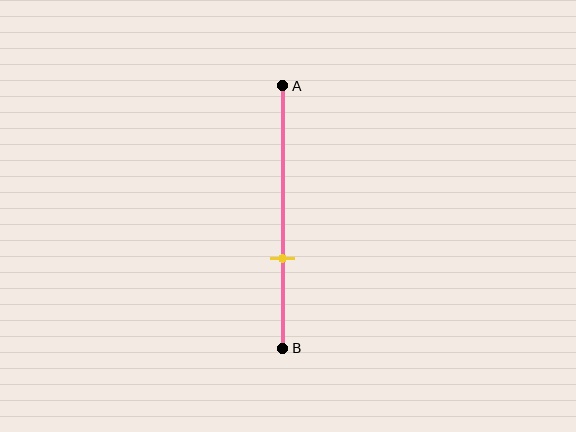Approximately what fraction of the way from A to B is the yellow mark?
The yellow mark is approximately 65% of the way from A to B.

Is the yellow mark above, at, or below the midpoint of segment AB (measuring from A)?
The yellow mark is below the midpoint of segment AB.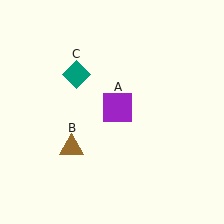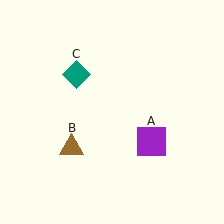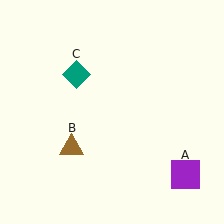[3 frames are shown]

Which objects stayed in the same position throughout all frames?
Brown triangle (object B) and teal diamond (object C) remained stationary.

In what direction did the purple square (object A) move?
The purple square (object A) moved down and to the right.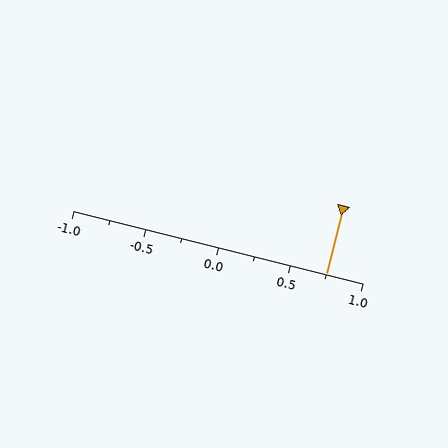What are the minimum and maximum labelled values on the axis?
The axis runs from -1.0 to 1.0.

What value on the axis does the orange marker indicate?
The marker indicates approximately 0.75.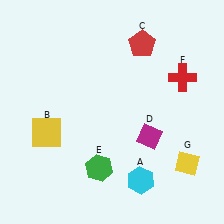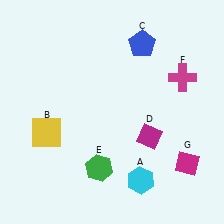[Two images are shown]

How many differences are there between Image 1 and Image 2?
There are 3 differences between the two images.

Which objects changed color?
C changed from red to blue. F changed from red to magenta. G changed from yellow to magenta.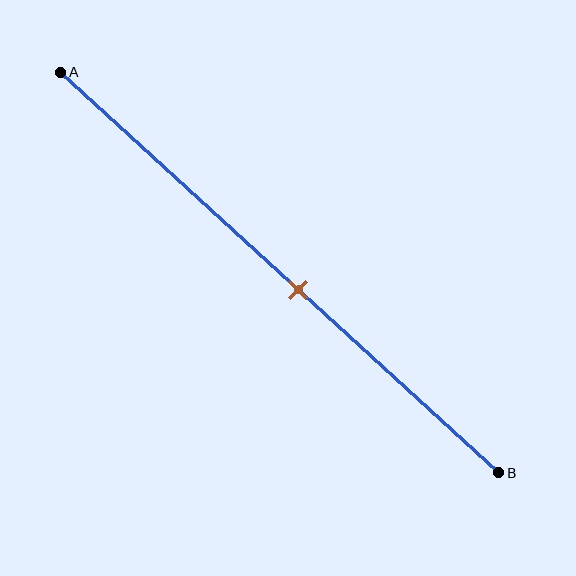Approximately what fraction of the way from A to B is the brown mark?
The brown mark is approximately 55% of the way from A to B.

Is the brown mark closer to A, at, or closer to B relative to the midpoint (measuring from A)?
The brown mark is closer to point B than the midpoint of segment AB.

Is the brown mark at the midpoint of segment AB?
No, the mark is at about 55% from A, not at the 50% midpoint.